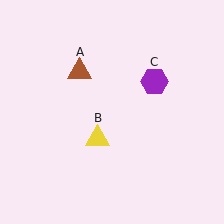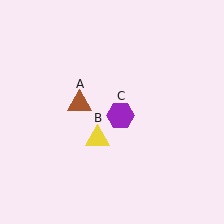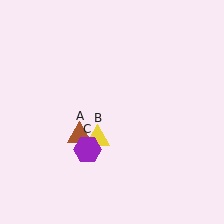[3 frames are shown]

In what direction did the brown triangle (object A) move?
The brown triangle (object A) moved down.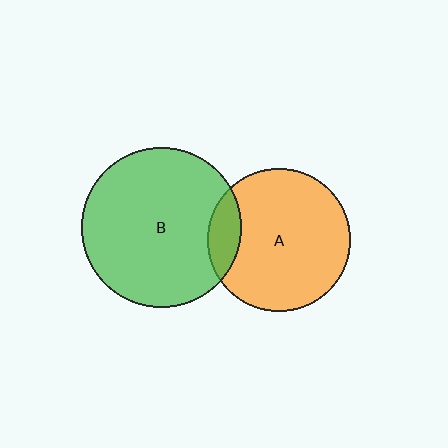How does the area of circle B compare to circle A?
Approximately 1.3 times.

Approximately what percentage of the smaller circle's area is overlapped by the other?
Approximately 15%.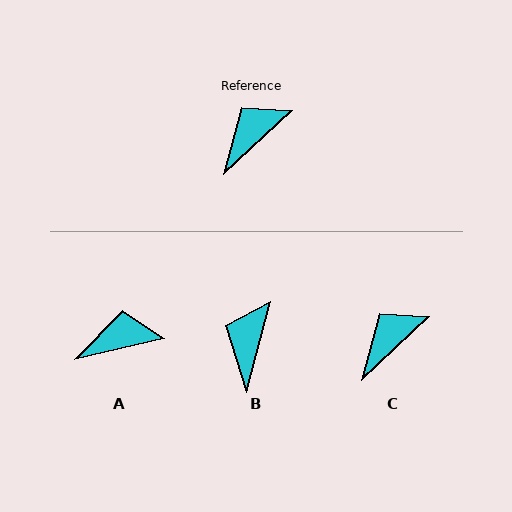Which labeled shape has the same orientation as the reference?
C.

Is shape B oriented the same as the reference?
No, it is off by about 32 degrees.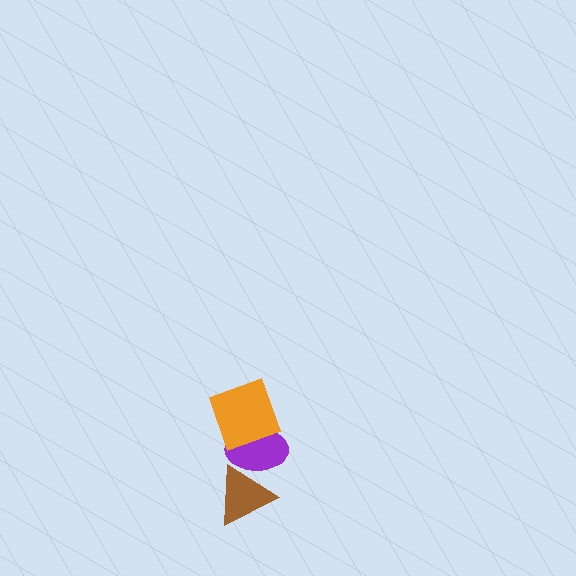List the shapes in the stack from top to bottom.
From top to bottom: the orange square, the purple ellipse, the brown triangle.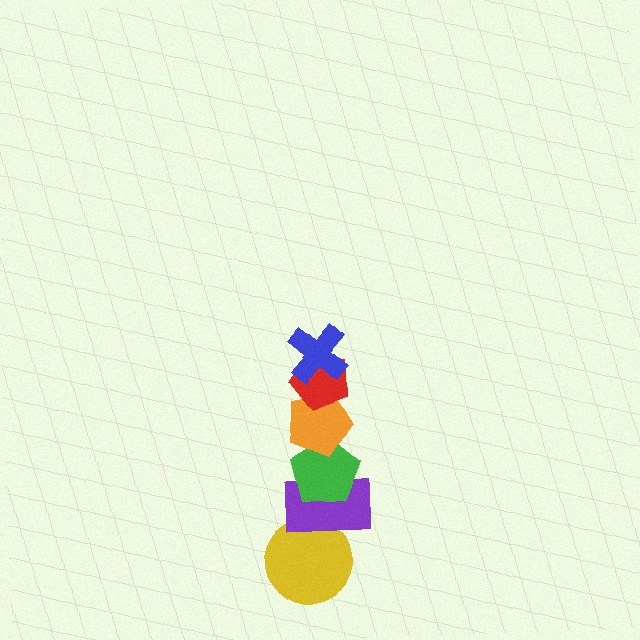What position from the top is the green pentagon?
The green pentagon is 4th from the top.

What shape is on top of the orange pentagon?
The red pentagon is on top of the orange pentagon.